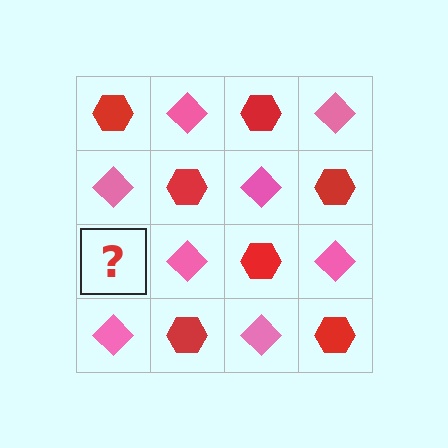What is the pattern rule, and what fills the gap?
The rule is that it alternates red hexagon and pink diamond in a checkerboard pattern. The gap should be filled with a red hexagon.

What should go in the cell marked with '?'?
The missing cell should contain a red hexagon.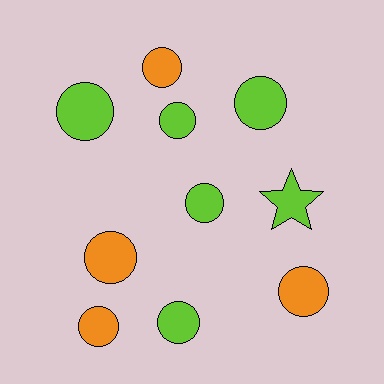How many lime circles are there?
There are 5 lime circles.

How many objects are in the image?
There are 10 objects.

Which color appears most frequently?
Lime, with 6 objects.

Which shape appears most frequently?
Circle, with 9 objects.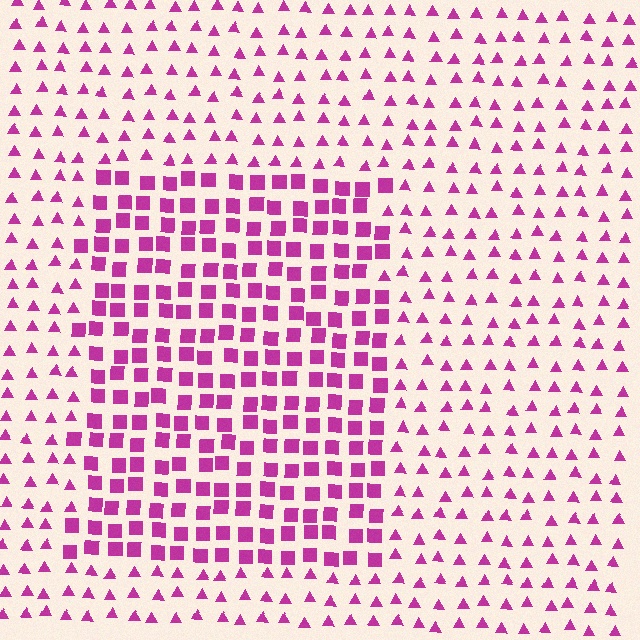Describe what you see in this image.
The image is filled with small magenta elements arranged in a uniform grid. A rectangle-shaped region contains squares, while the surrounding area contains triangles. The boundary is defined purely by the change in element shape.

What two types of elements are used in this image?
The image uses squares inside the rectangle region and triangles outside it.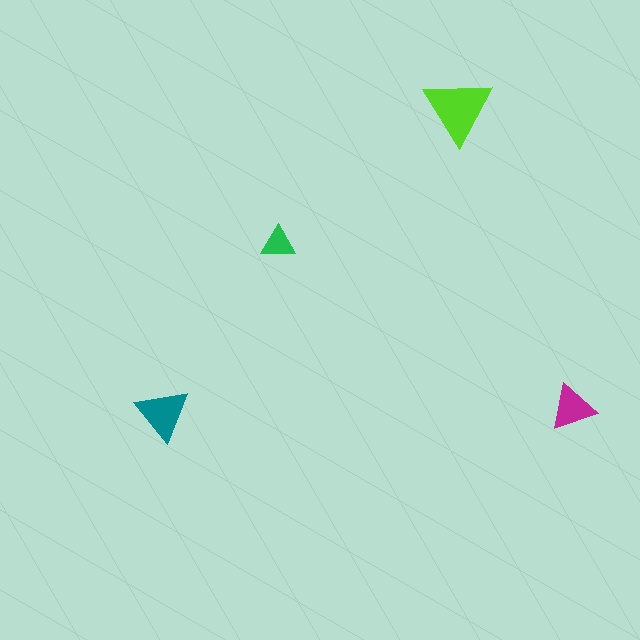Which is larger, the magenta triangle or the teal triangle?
The teal one.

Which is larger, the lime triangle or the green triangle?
The lime one.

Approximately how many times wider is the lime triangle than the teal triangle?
About 1.5 times wider.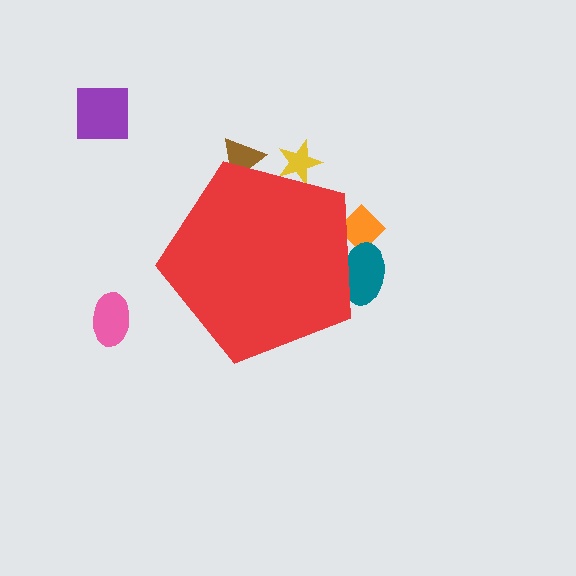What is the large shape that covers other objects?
A red pentagon.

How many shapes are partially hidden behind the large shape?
4 shapes are partially hidden.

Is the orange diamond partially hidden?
Yes, the orange diamond is partially hidden behind the red pentagon.